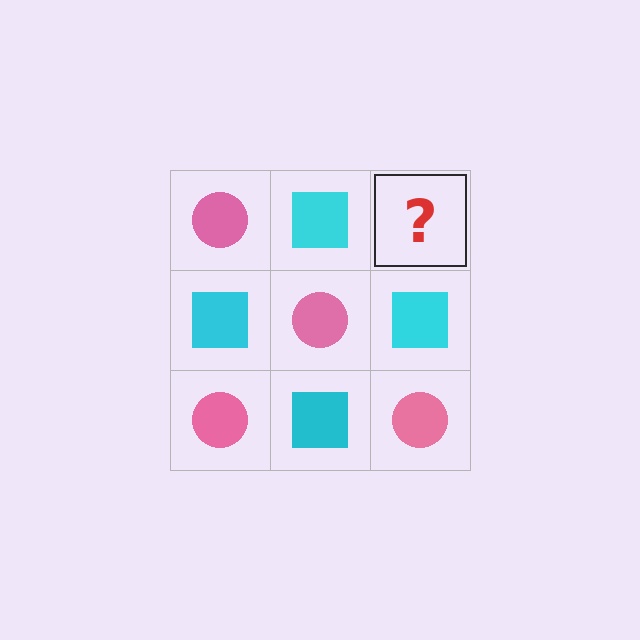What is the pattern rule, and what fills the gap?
The rule is that it alternates pink circle and cyan square in a checkerboard pattern. The gap should be filled with a pink circle.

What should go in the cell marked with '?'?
The missing cell should contain a pink circle.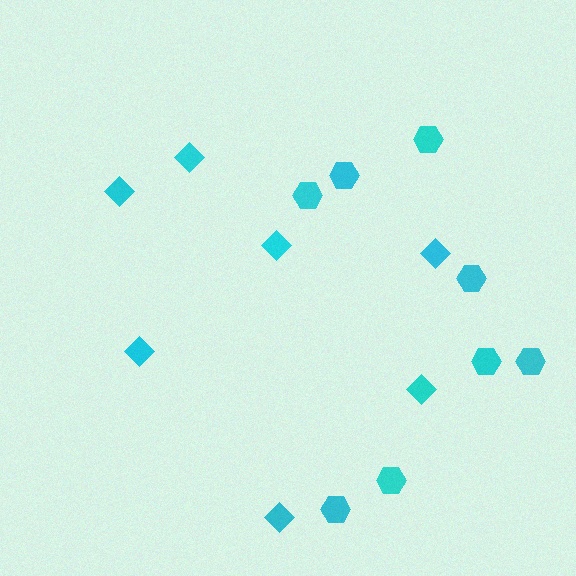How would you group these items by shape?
There are 2 groups: one group of hexagons (8) and one group of diamonds (7).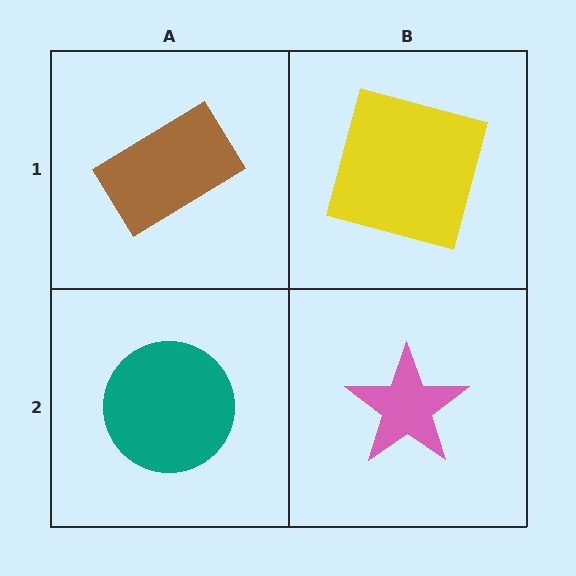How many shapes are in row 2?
2 shapes.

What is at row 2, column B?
A pink star.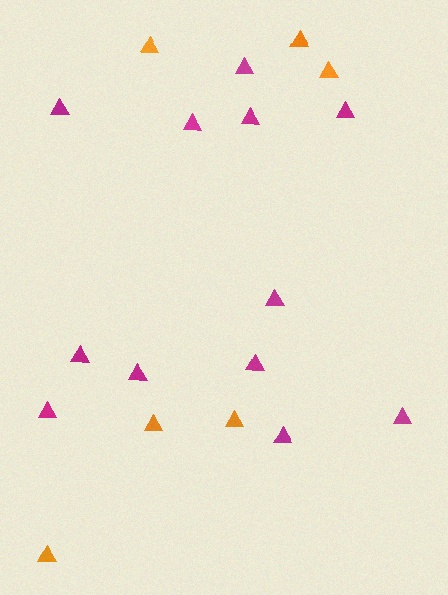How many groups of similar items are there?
There are 2 groups: one group of orange triangles (6) and one group of magenta triangles (12).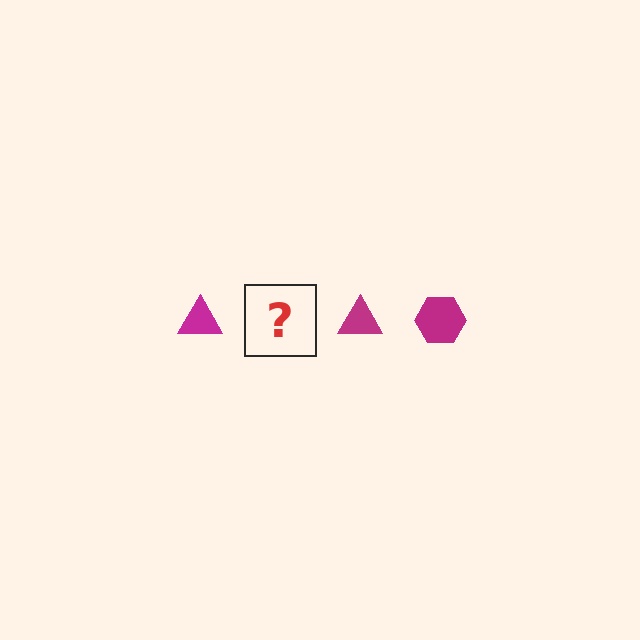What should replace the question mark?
The question mark should be replaced with a magenta hexagon.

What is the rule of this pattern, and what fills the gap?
The rule is that the pattern cycles through triangle, hexagon shapes in magenta. The gap should be filled with a magenta hexagon.